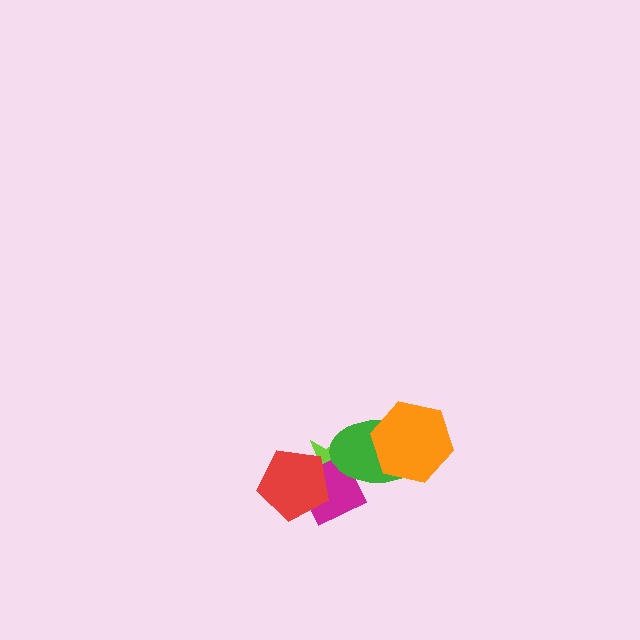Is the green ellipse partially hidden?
Yes, it is partially covered by another shape.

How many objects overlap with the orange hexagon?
1 object overlaps with the orange hexagon.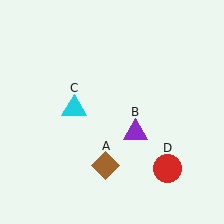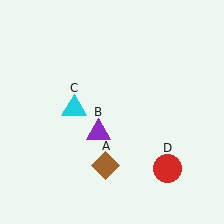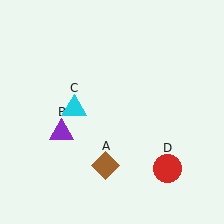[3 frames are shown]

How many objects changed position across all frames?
1 object changed position: purple triangle (object B).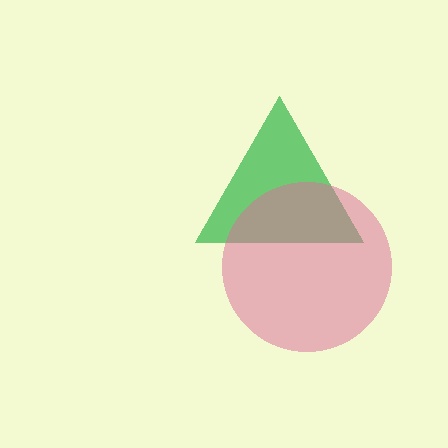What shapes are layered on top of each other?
The layered shapes are: a green triangle, a pink circle.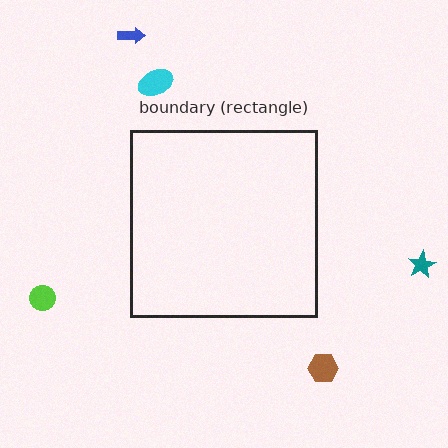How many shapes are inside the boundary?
0 inside, 5 outside.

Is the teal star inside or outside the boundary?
Outside.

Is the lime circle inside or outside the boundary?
Outside.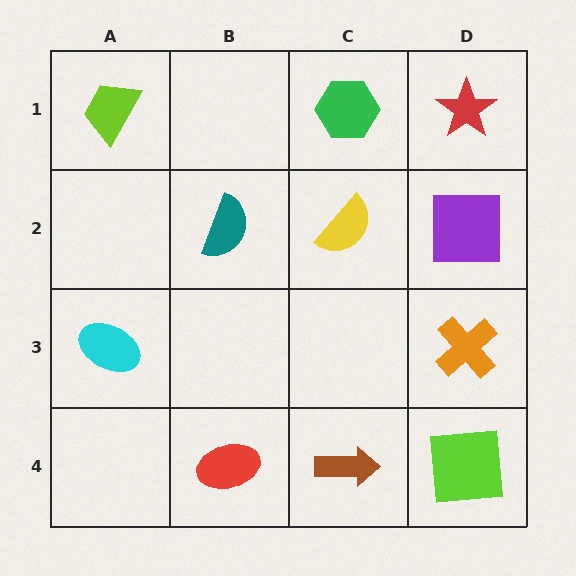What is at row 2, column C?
A yellow semicircle.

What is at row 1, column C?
A green hexagon.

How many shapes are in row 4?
3 shapes.